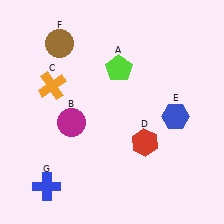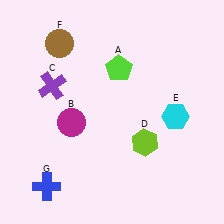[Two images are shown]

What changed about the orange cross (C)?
In Image 1, C is orange. In Image 2, it changed to purple.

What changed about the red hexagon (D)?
In Image 1, D is red. In Image 2, it changed to lime.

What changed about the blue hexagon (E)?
In Image 1, E is blue. In Image 2, it changed to cyan.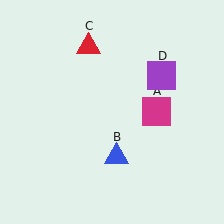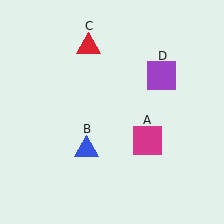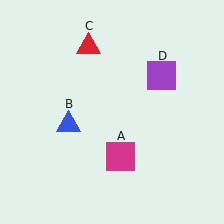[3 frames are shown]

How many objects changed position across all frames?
2 objects changed position: magenta square (object A), blue triangle (object B).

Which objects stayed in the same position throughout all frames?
Red triangle (object C) and purple square (object D) remained stationary.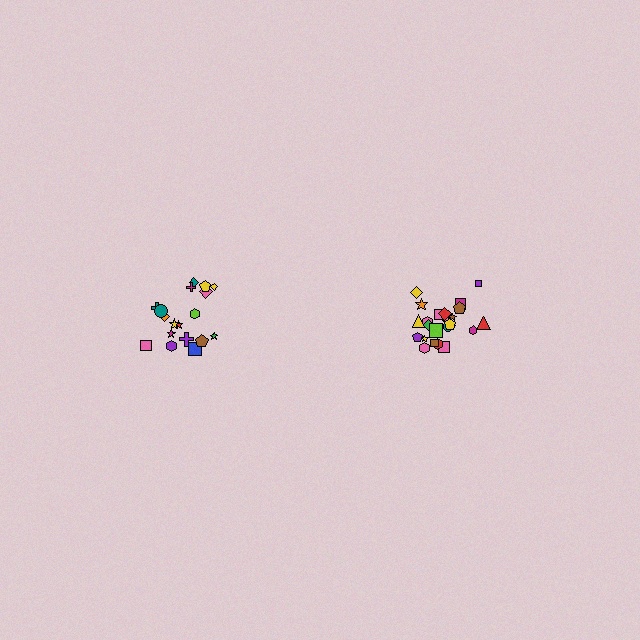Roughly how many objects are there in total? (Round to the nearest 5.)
Roughly 45 objects in total.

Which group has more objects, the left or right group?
The right group.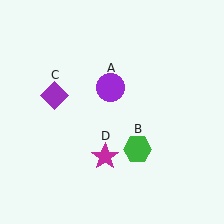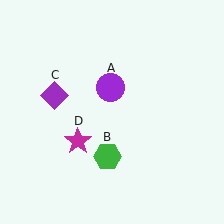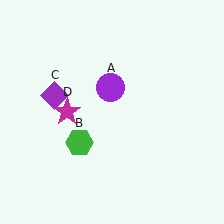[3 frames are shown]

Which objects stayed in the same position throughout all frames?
Purple circle (object A) and purple diamond (object C) remained stationary.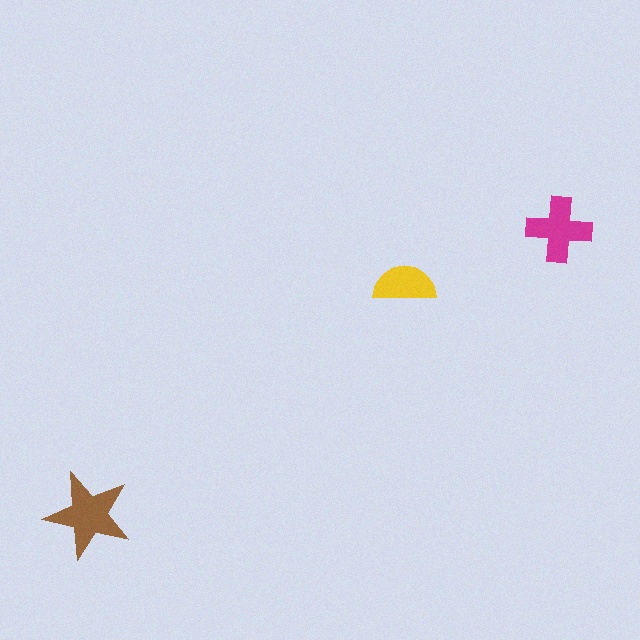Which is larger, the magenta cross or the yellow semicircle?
The magenta cross.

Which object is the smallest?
The yellow semicircle.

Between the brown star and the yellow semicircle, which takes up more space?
The brown star.